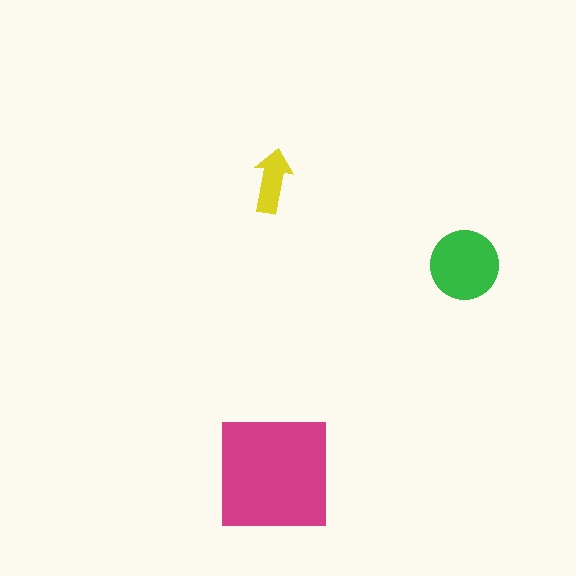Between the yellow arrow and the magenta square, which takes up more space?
The magenta square.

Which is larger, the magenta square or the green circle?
The magenta square.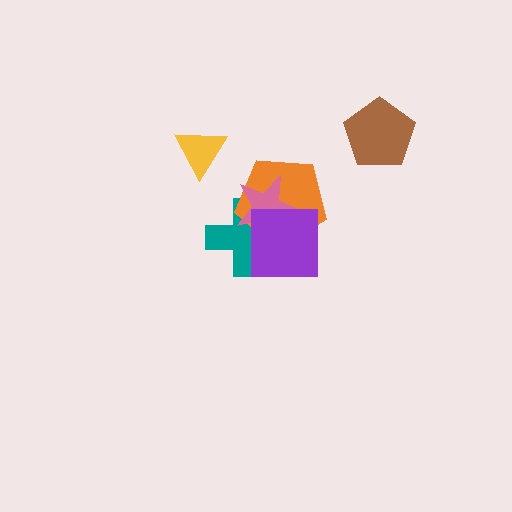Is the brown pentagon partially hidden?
No, no other shape covers it.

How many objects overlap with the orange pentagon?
3 objects overlap with the orange pentagon.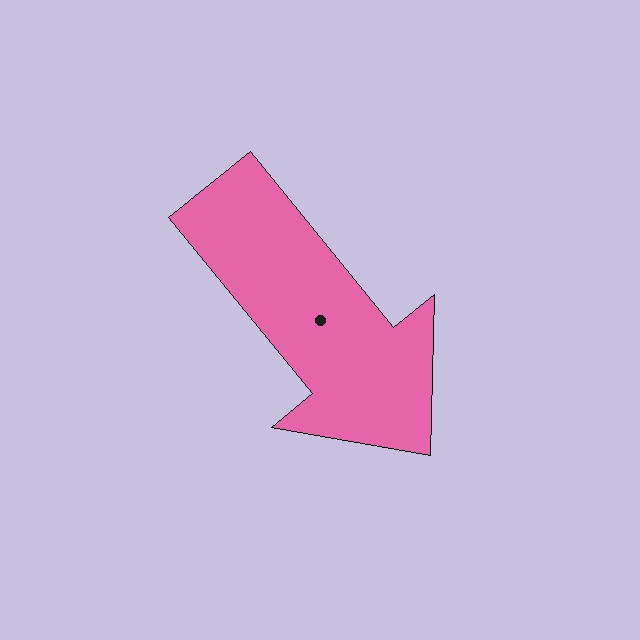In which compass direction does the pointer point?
Southeast.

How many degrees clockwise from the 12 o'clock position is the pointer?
Approximately 141 degrees.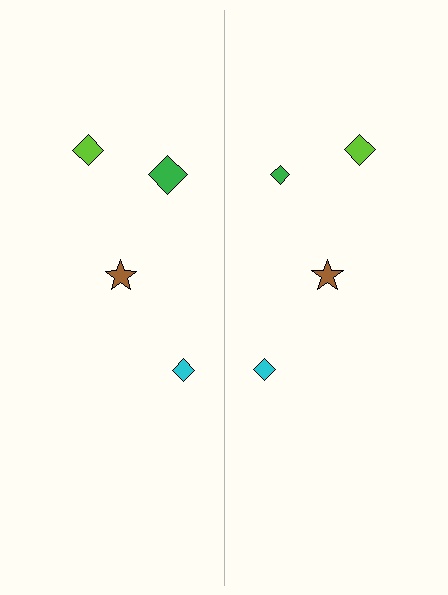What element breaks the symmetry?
The green diamond on the right side has a different size than its mirror counterpart.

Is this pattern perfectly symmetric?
No, the pattern is not perfectly symmetric. The green diamond on the right side has a different size than its mirror counterpart.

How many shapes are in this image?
There are 8 shapes in this image.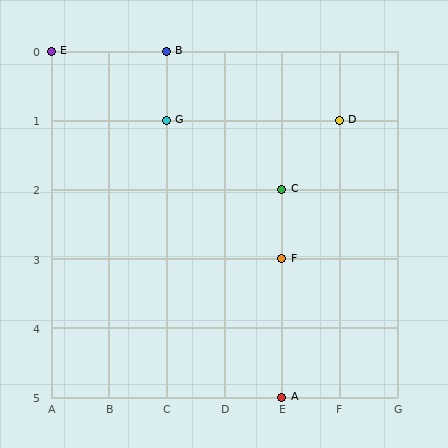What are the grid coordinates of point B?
Point B is at grid coordinates (C, 0).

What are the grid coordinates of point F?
Point F is at grid coordinates (E, 3).